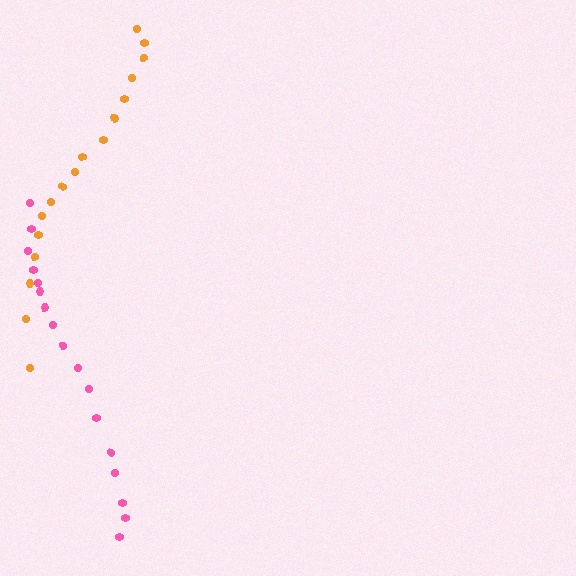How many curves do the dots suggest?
There are 2 distinct paths.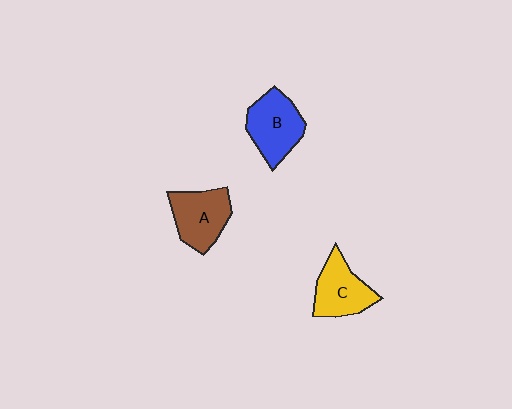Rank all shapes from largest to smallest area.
From largest to smallest: B (blue), A (brown), C (yellow).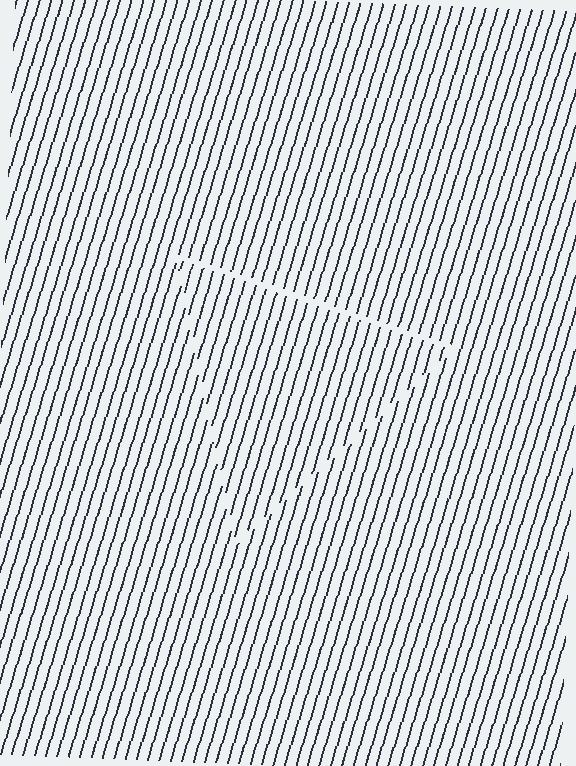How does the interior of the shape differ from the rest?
The interior of the shape contains the same grating, shifted by half a period — the contour is defined by the phase discontinuity where line-ends from the inner and outer gratings abut.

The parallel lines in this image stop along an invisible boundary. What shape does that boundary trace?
An illusory triangle. The interior of the shape contains the same grating, shifted by half a period — the contour is defined by the phase discontinuity where line-ends from the inner and outer gratings abut.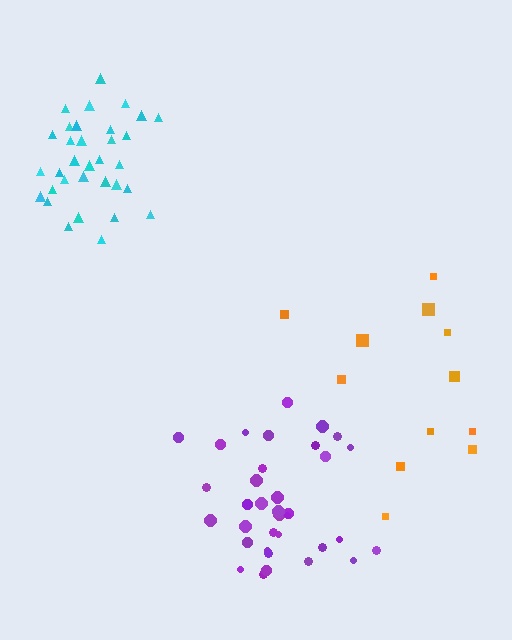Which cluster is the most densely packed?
Cyan.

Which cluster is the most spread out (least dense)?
Orange.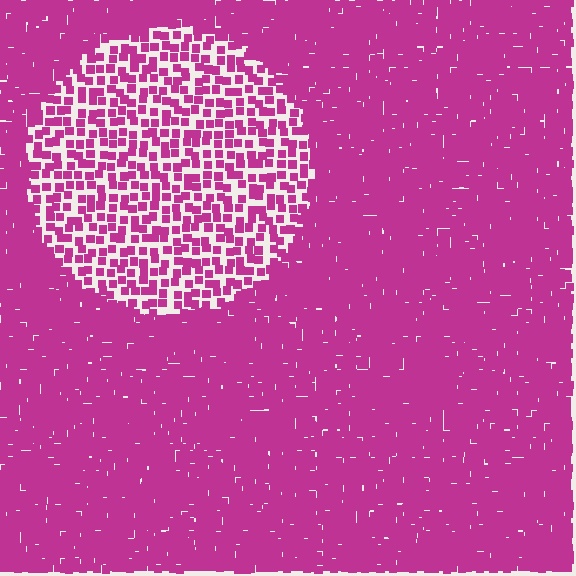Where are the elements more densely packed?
The elements are more densely packed outside the circle boundary.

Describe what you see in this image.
The image contains small magenta elements arranged at two different densities. A circle-shaped region is visible where the elements are less densely packed than the surrounding area.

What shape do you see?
I see a circle.